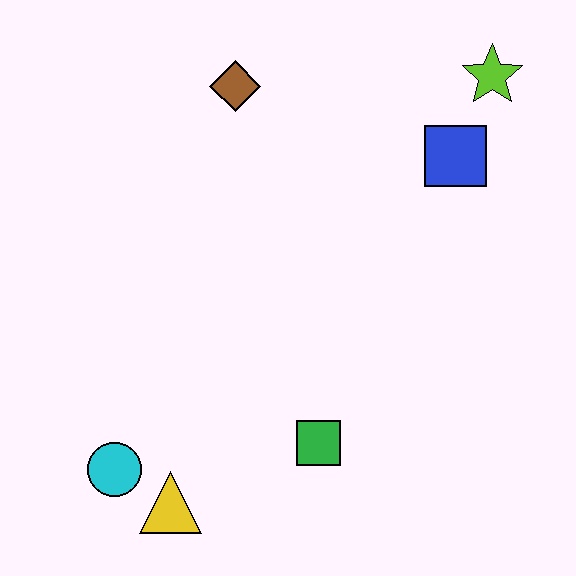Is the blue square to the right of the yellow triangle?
Yes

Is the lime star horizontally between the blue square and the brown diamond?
No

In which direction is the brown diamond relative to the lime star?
The brown diamond is to the left of the lime star.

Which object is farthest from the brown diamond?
The yellow triangle is farthest from the brown diamond.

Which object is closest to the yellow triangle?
The cyan circle is closest to the yellow triangle.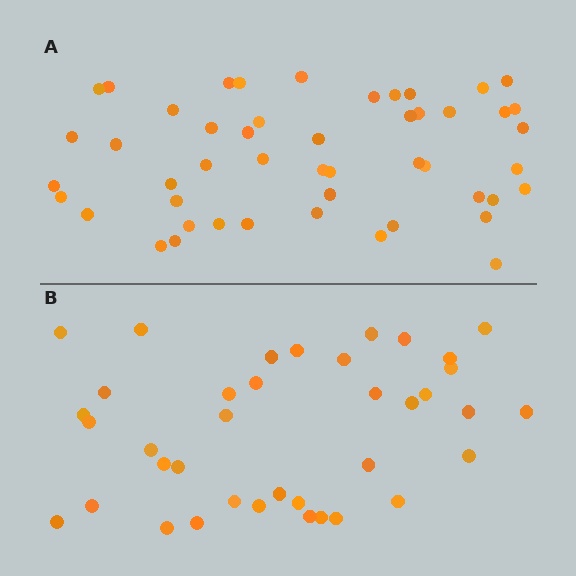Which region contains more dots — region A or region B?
Region A (the top region) has more dots.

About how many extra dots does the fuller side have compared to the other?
Region A has roughly 12 or so more dots than region B.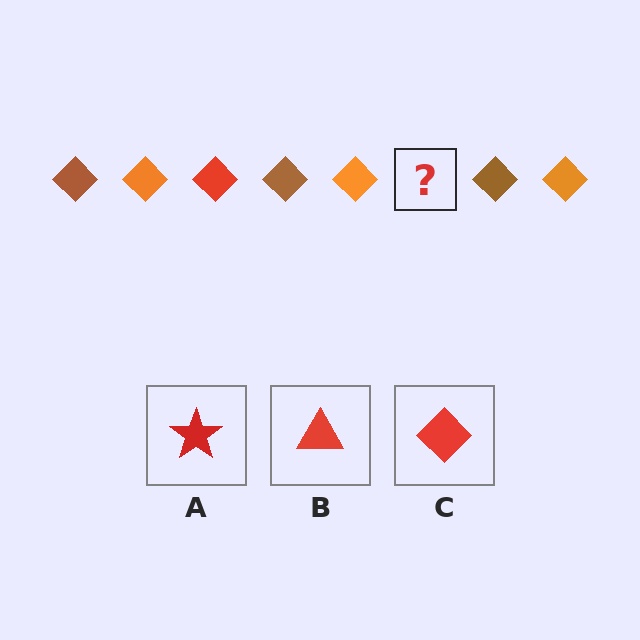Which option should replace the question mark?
Option C.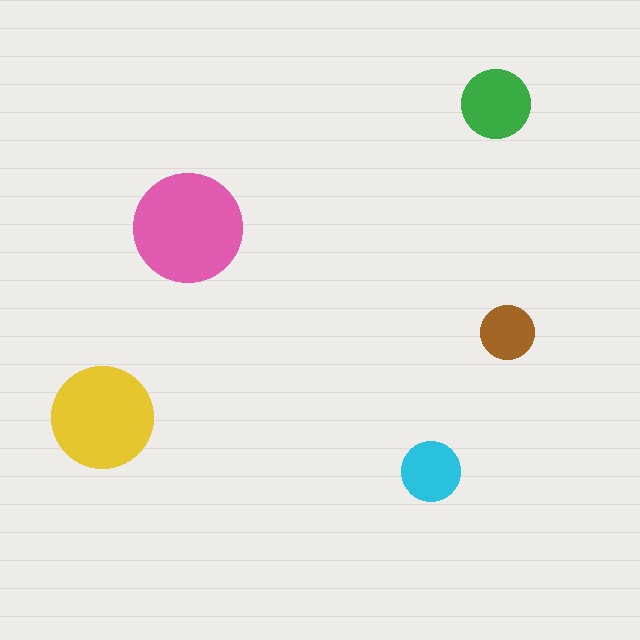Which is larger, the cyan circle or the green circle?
The green one.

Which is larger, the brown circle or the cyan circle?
The cyan one.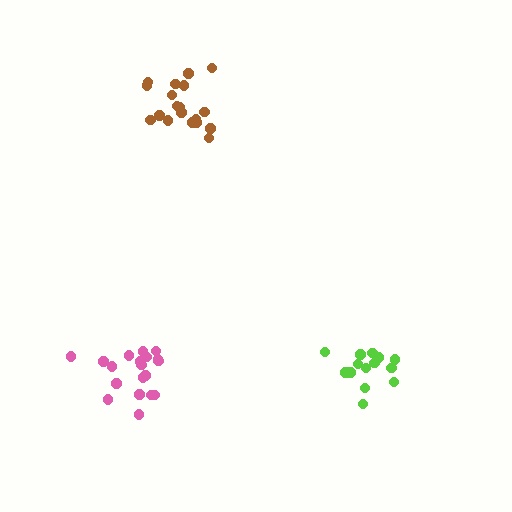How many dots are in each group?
Group 1: 19 dots, Group 2: 19 dots, Group 3: 14 dots (52 total).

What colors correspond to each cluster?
The clusters are colored: brown, pink, lime.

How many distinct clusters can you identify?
There are 3 distinct clusters.